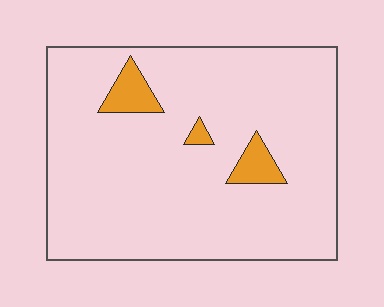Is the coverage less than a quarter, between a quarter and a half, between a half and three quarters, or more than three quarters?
Less than a quarter.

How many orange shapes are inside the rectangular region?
3.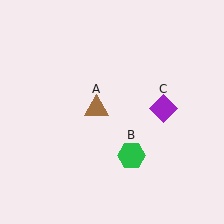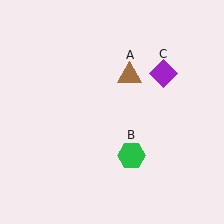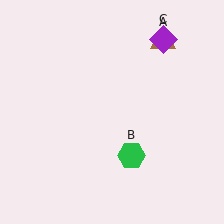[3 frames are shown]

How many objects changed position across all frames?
2 objects changed position: brown triangle (object A), purple diamond (object C).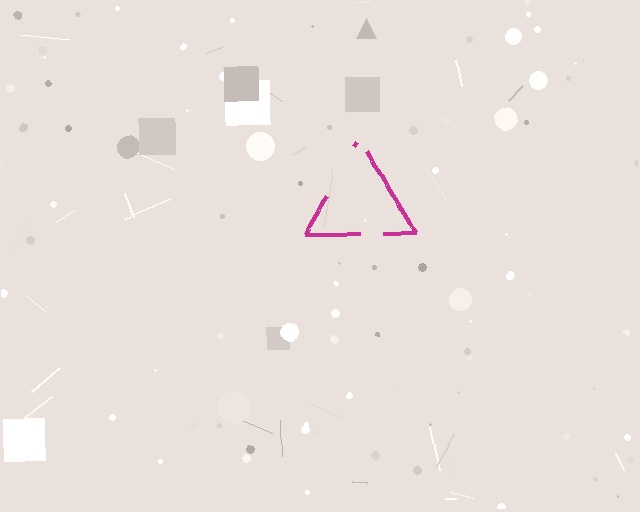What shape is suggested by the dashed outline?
The dashed outline suggests a triangle.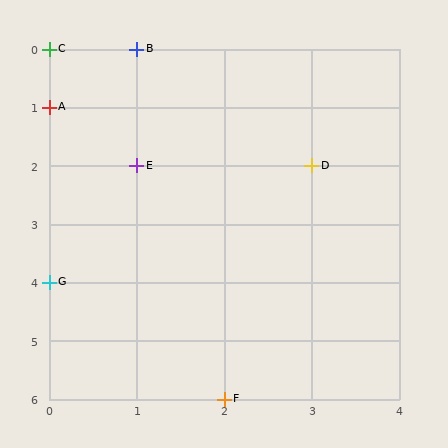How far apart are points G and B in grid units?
Points G and B are 1 column and 4 rows apart (about 4.1 grid units diagonally).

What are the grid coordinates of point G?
Point G is at grid coordinates (0, 4).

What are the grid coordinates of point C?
Point C is at grid coordinates (0, 0).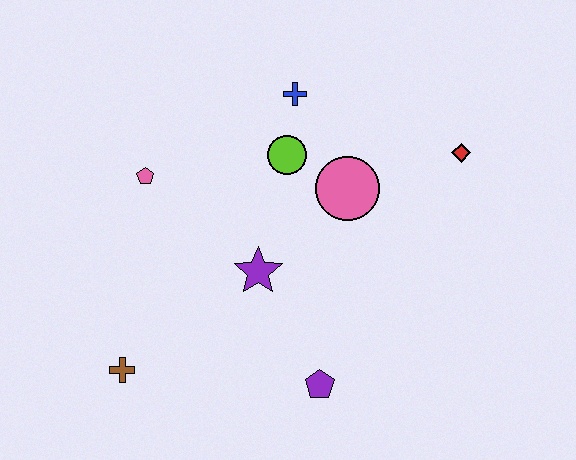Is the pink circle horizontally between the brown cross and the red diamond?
Yes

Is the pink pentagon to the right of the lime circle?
No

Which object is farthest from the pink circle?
The brown cross is farthest from the pink circle.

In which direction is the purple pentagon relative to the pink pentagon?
The purple pentagon is below the pink pentagon.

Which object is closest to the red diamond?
The pink circle is closest to the red diamond.